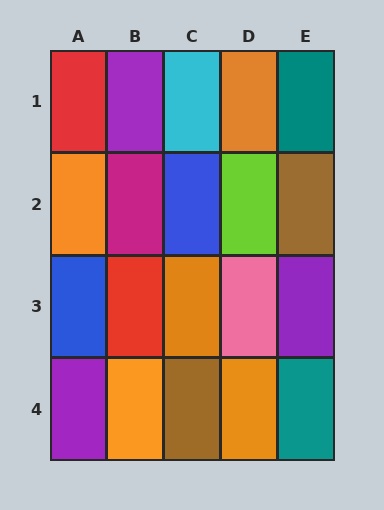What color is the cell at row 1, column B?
Purple.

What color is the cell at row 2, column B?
Magenta.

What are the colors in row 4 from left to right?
Purple, orange, brown, orange, teal.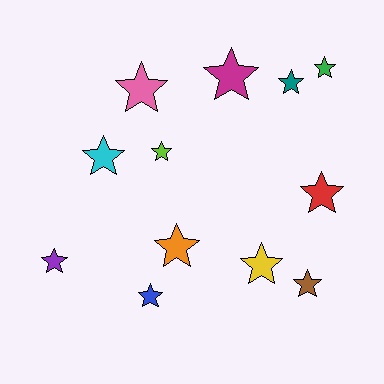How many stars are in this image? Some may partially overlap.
There are 12 stars.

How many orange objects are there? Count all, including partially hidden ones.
There is 1 orange object.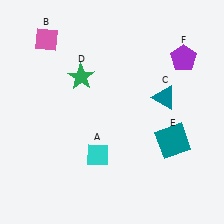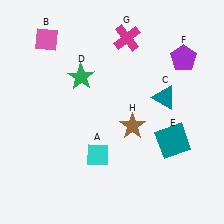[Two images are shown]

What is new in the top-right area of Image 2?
A magenta cross (G) was added in the top-right area of Image 2.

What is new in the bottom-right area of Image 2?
A brown star (H) was added in the bottom-right area of Image 2.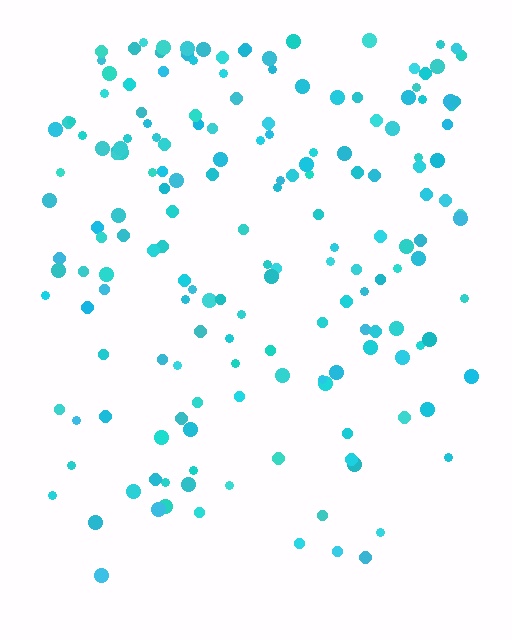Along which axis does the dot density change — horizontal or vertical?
Vertical.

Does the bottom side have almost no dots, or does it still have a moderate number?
Still a moderate number, just noticeably fewer than the top.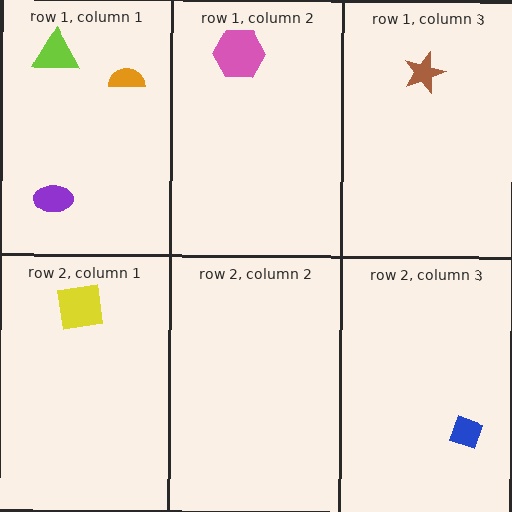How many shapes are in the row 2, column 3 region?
1.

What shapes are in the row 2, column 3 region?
The blue diamond.